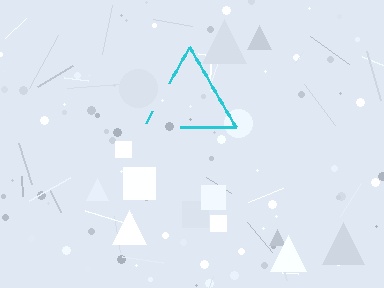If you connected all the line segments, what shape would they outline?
They would outline a triangle.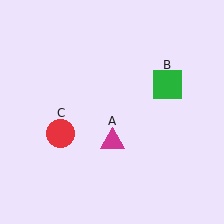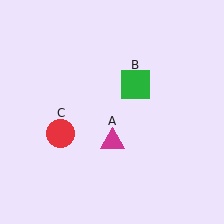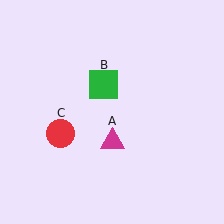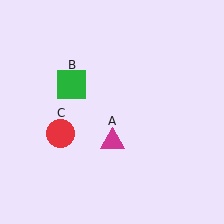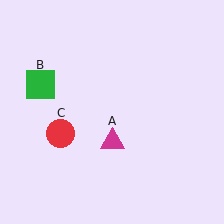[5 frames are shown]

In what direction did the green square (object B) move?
The green square (object B) moved left.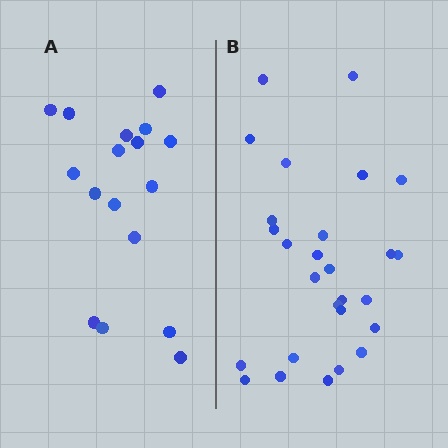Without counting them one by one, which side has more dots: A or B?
Region B (the right region) has more dots.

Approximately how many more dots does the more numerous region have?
Region B has roughly 10 or so more dots than region A.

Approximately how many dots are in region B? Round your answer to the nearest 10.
About 30 dots. (The exact count is 27, which rounds to 30.)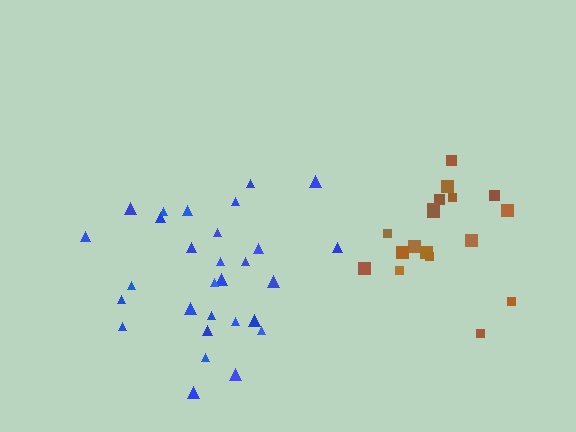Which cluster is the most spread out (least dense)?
Blue.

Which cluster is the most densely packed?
Brown.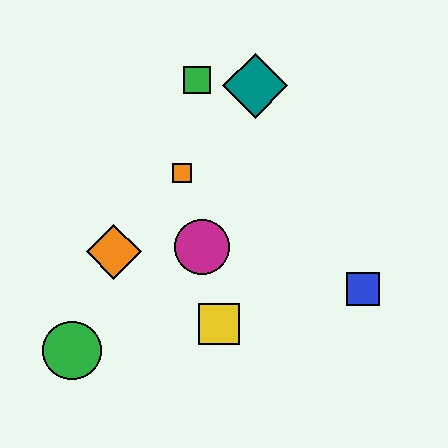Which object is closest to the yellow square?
The magenta circle is closest to the yellow square.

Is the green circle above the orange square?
No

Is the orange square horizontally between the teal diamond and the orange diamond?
Yes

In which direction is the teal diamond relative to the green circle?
The teal diamond is above the green circle.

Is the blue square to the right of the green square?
Yes